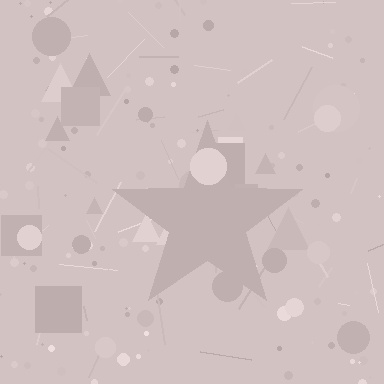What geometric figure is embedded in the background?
A star is embedded in the background.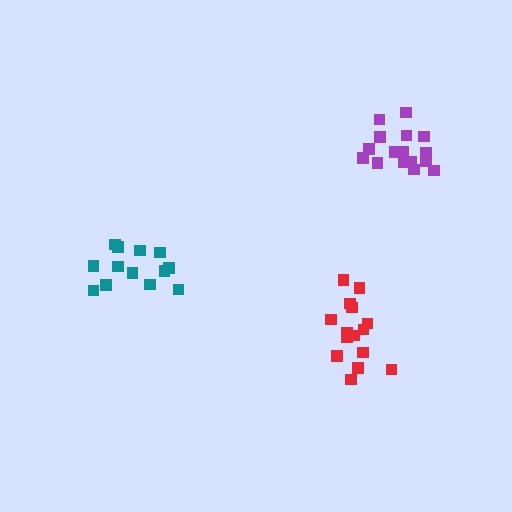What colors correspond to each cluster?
The clusters are colored: red, teal, purple.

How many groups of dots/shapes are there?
There are 3 groups.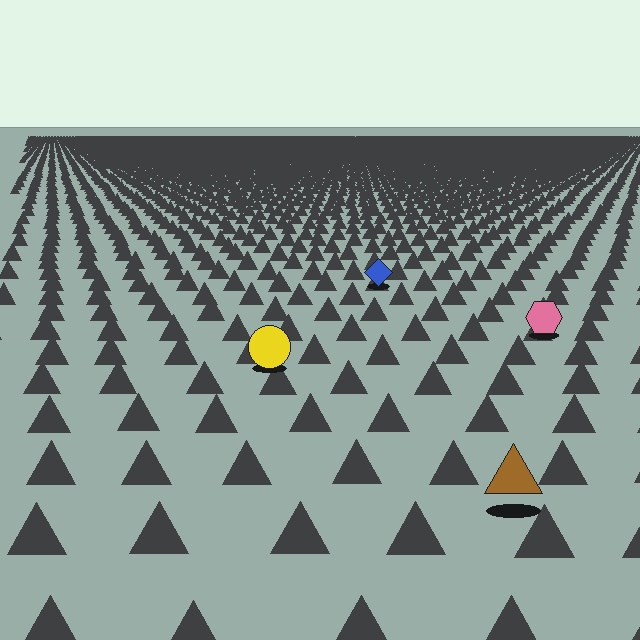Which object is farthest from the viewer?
The blue diamond is farthest from the viewer. It appears smaller and the ground texture around it is denser.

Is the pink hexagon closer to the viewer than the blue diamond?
Yes. The pink hexagon is closer — you can tell from the texture gradient: the ground texture is coarser near it.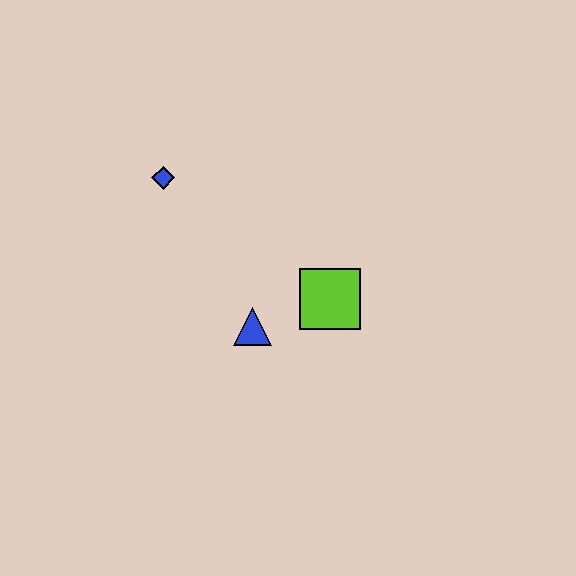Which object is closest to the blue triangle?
The lime square is closest to the blue triangle.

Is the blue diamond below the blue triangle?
No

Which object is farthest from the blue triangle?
The blue diamond is farthest from the blue triangle.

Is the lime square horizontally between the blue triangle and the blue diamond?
No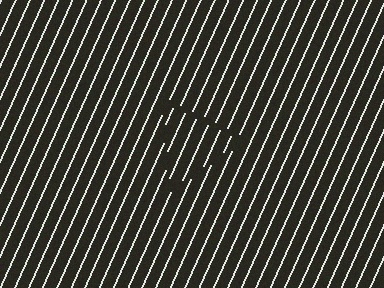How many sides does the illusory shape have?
3 sides — the line-ends trace a triangle.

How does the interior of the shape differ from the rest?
The interior of the shape contains the same grating, shifted by half a period — the contour is defined by the phase discontinuity where line-ends from the inner and outer gratings abut.